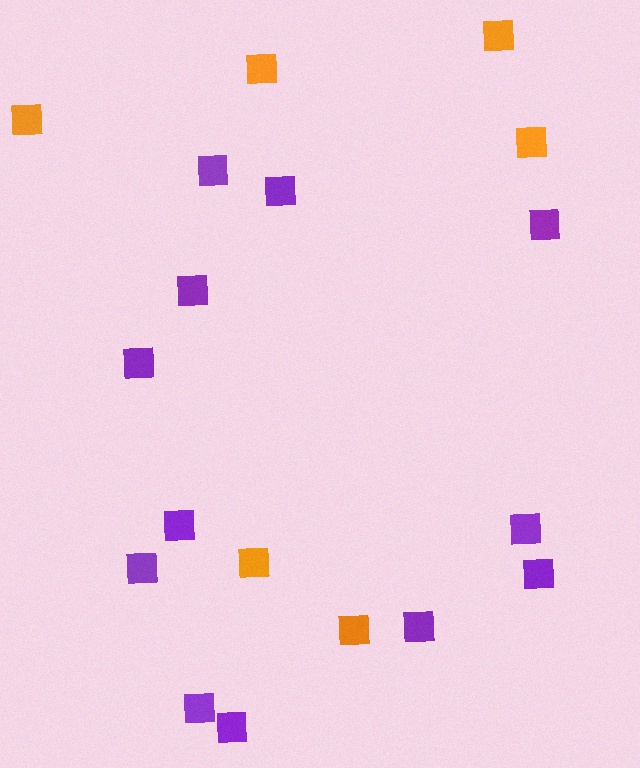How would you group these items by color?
There are 2 groups: one group of purple squares (12) and one group of orange squares (6).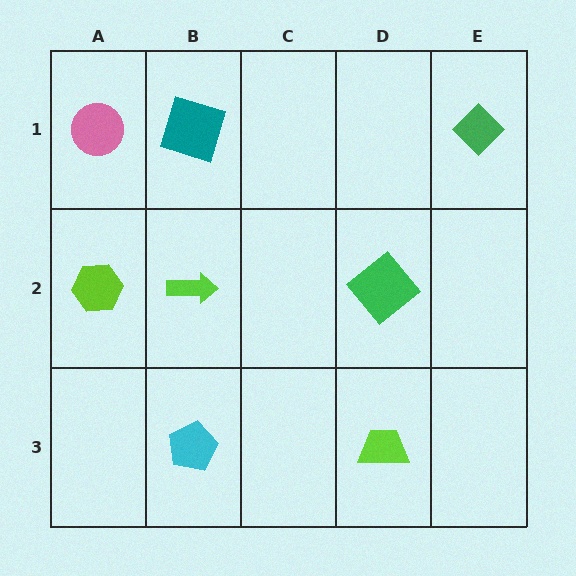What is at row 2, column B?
A lime arrow.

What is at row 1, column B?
A teal square.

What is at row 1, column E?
A green diamond.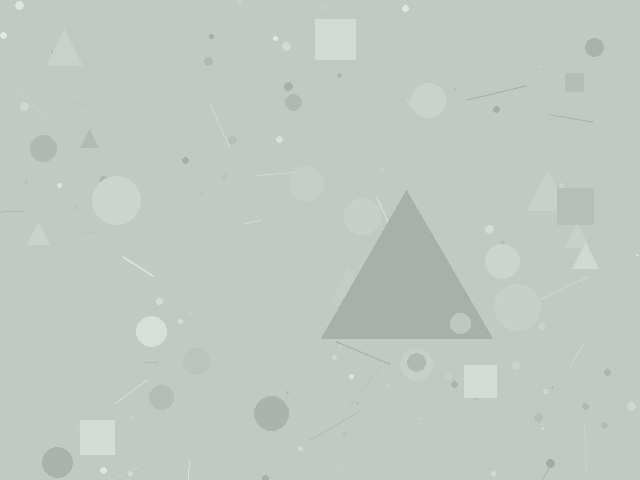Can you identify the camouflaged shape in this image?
The camouflaged shape is a triangle.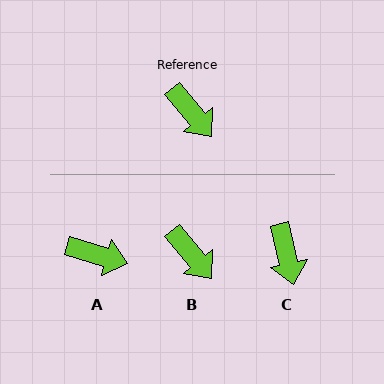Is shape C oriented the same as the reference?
No, it is off by about 27 degrees.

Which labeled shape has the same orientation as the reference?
B.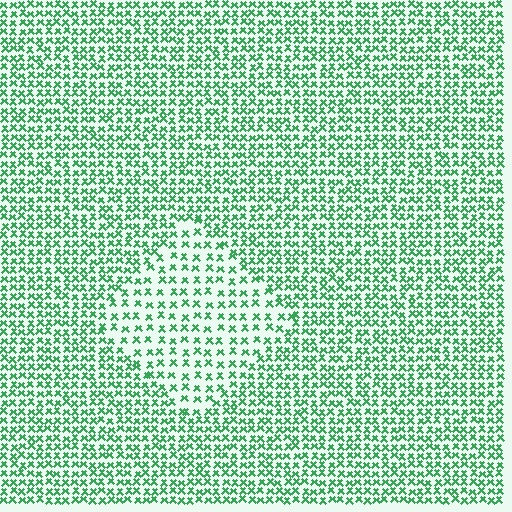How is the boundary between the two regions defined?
The boundary is defined by a change in element density (approximately 1.8x ratio). All elements are the same color, size, and shape.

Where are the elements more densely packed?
The elements are more densely packed outside the diamond boundary.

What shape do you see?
I see a diamond.